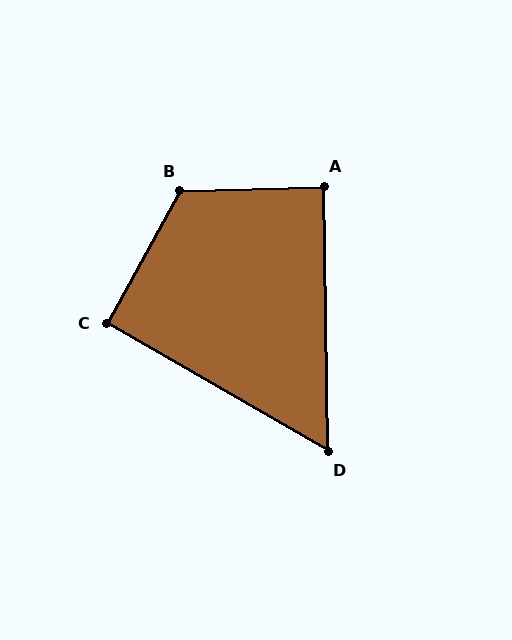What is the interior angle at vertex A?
Approximately 89 degrees (approximately right).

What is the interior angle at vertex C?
Approximately 91 degrees (approximately right).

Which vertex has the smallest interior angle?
D, at approximately 59 degrees.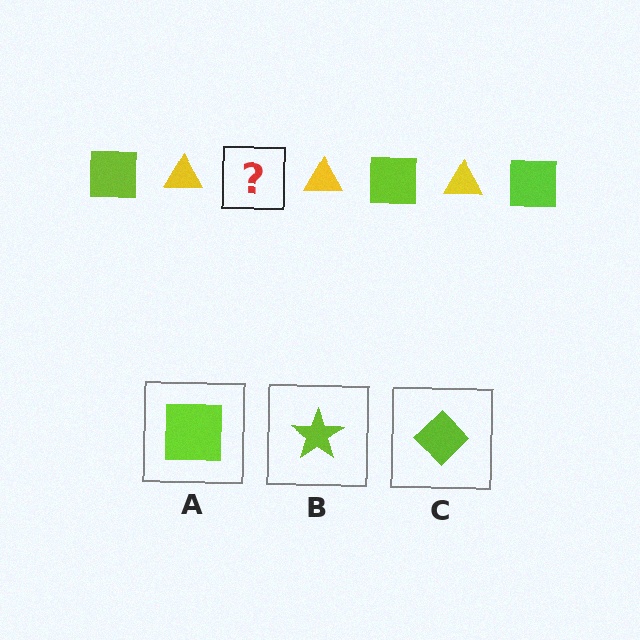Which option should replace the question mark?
Option A.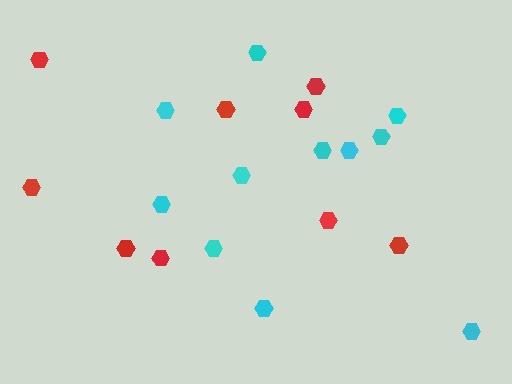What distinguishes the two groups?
There are 2 groups: one group of cyan hexagons (11) and one group of red hexagons (9).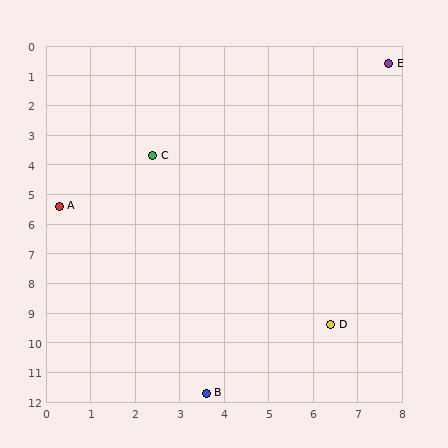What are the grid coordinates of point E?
Point E is at approximately (7.7, 0.6).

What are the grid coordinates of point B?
Point B is at approximately (3.6, 11.7).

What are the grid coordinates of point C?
Point C is at approximately (2.4, 3.7).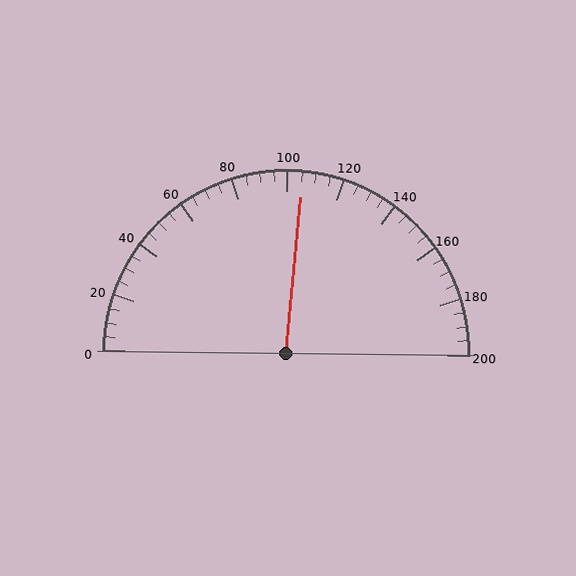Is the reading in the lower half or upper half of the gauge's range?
The reading is in the upper half of the range (0 to 200).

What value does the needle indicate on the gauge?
The needle indicates approximately 105.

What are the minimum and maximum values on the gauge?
The gauge ranges from 0 to 200.